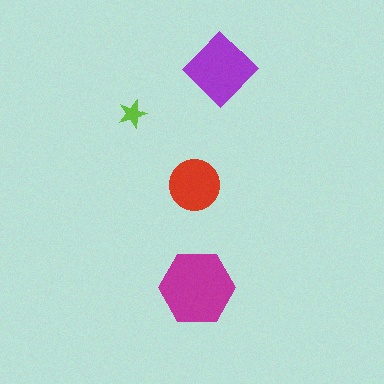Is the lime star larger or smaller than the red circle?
Smaller.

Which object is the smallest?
The lime star.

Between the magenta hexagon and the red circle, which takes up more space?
The magenta hexagon.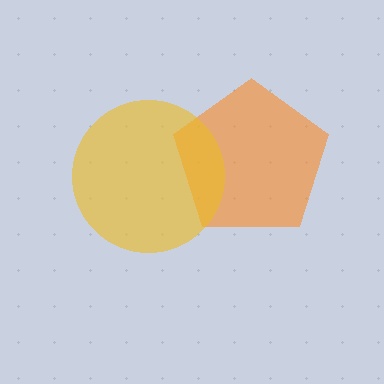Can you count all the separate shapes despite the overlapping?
Yes, there are 2 separate shapes.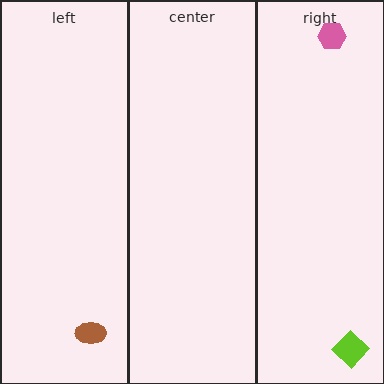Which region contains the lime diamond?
The right region.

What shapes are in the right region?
The pink hexagon, the lime diamond.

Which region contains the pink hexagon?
The right region.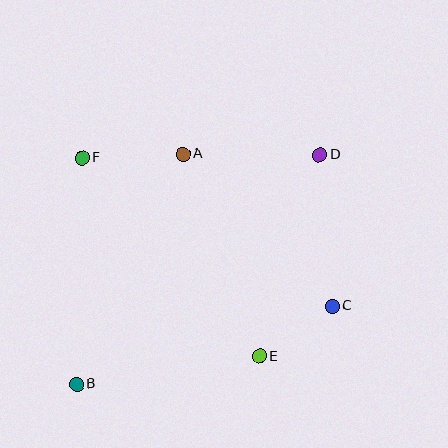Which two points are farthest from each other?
Points B and D are farthest from each other.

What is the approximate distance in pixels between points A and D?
The distance between A and D is approximately 137 pixels.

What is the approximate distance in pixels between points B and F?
The distance between B and F is approximately 227 pixels.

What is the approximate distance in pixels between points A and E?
The distance between A and E is approximately 216 pixels.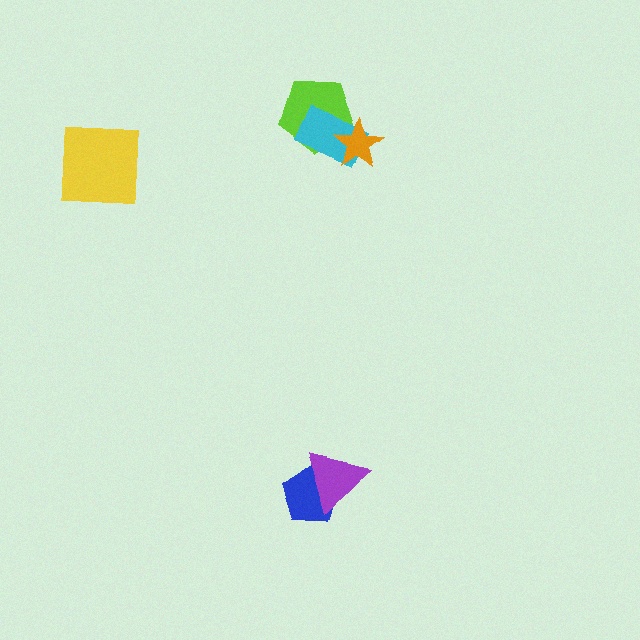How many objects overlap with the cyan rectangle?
2 objects overlap with the cyan rectangle.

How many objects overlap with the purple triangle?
1 object overlaps with the purple triangle.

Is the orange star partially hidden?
No, no other shape covers it.